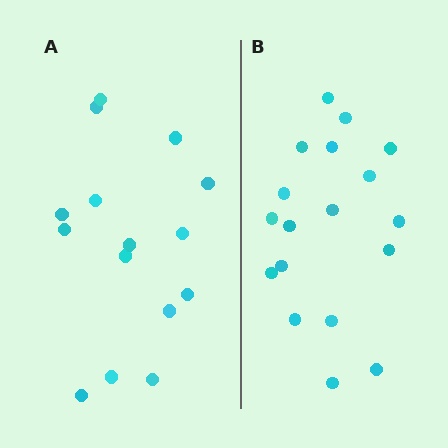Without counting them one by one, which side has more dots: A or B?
Region B (the right region) has more dots.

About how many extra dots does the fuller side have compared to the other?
Region B has just a few more — roughly 2 or 3 more dots than region A.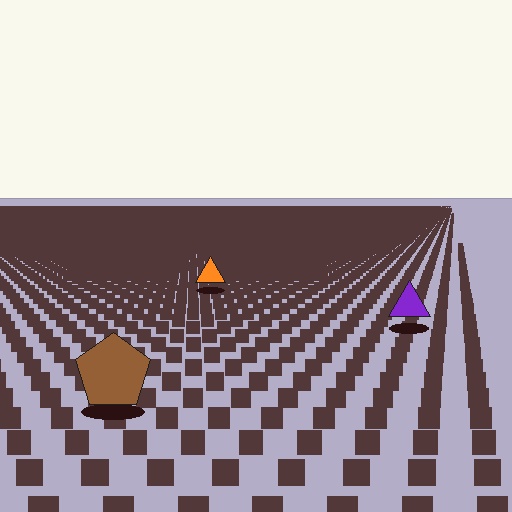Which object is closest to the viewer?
The brown pentagon is closest. The texture marks near it are larger and more spread out.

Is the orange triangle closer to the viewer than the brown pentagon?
No. The brown pentagon is closer — you can tell from the texture gradient: the ground texture is coarser near it.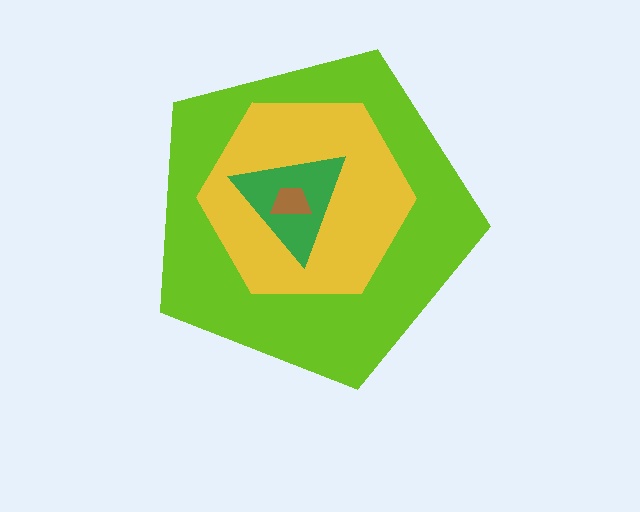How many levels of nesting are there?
4.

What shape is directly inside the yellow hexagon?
The green triangle.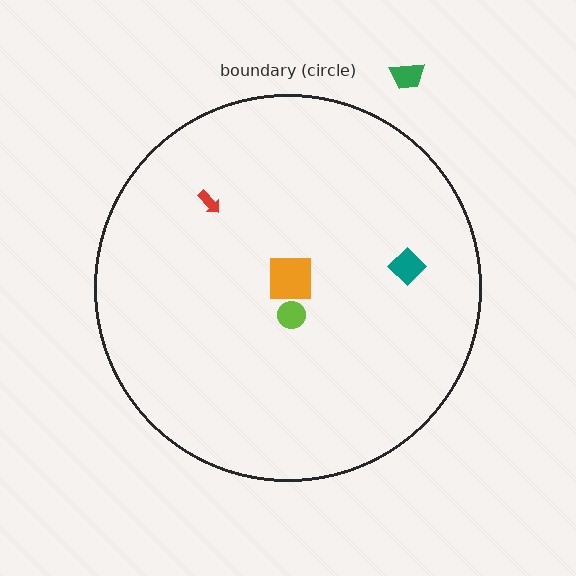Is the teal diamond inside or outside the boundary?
Inside.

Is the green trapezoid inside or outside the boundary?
Outside.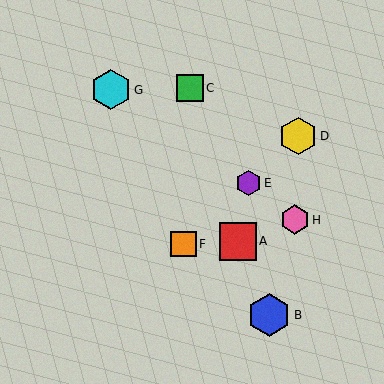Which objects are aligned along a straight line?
Objects D, E, F are aligned along a straight line.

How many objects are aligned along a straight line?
3 objects (D, E, F) are aligned along a straight line.